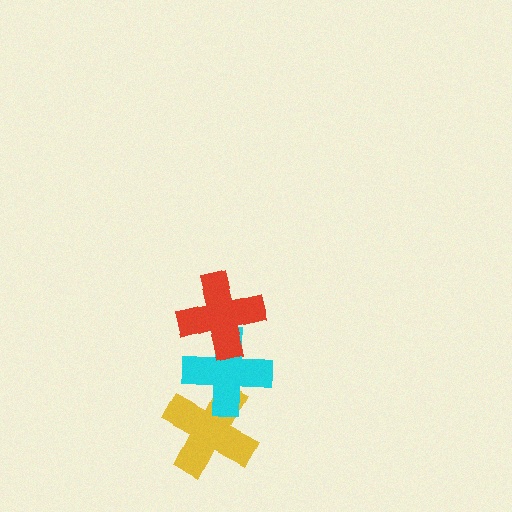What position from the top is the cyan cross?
The cyan cross is 2nd from the top.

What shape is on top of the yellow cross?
The cyan cross is on top of the yellow cross.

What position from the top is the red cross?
The red cross is 1st from the top.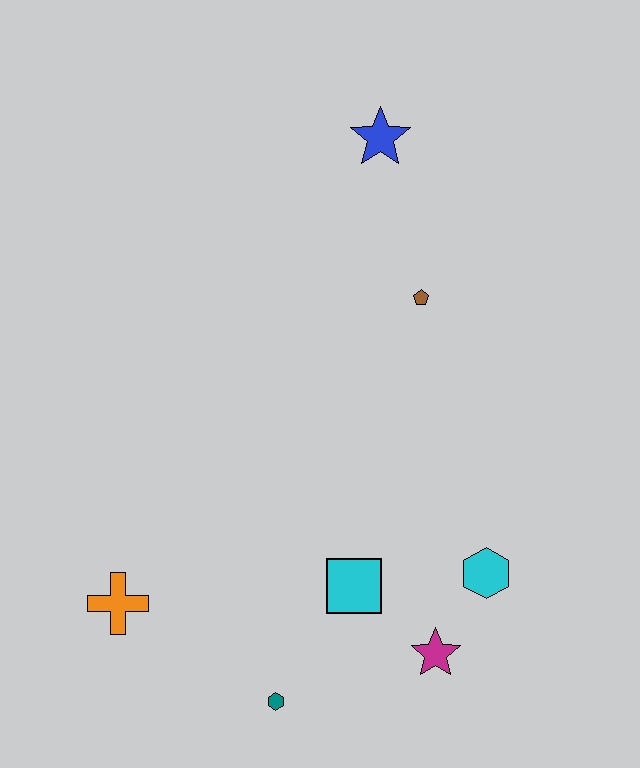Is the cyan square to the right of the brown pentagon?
No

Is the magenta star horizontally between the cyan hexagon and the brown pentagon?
Yes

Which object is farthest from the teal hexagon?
The blue star is farthest from the teal hexagon.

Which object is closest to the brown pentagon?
The blue star is closest to the brown pentagon.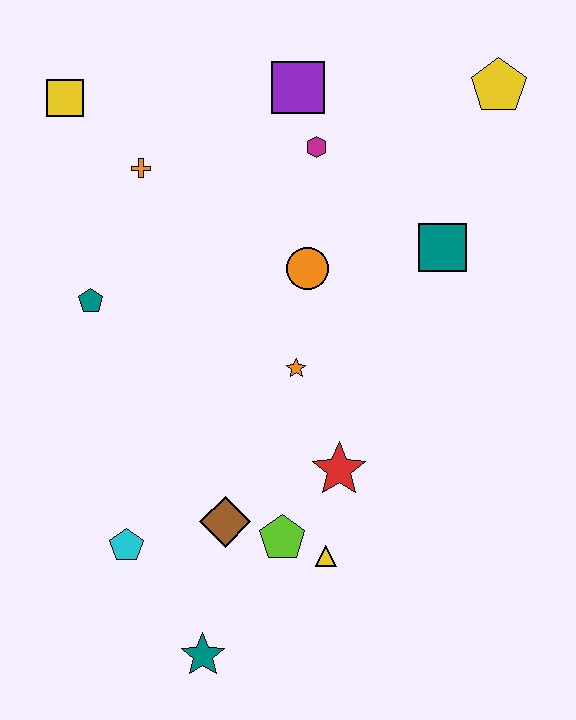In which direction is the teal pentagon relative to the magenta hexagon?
The teal pentagon is to the left of the magenta hexagon.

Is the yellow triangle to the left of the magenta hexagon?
No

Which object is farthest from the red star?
The yellow square is farthest from the red star.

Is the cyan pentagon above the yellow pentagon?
No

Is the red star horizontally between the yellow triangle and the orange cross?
No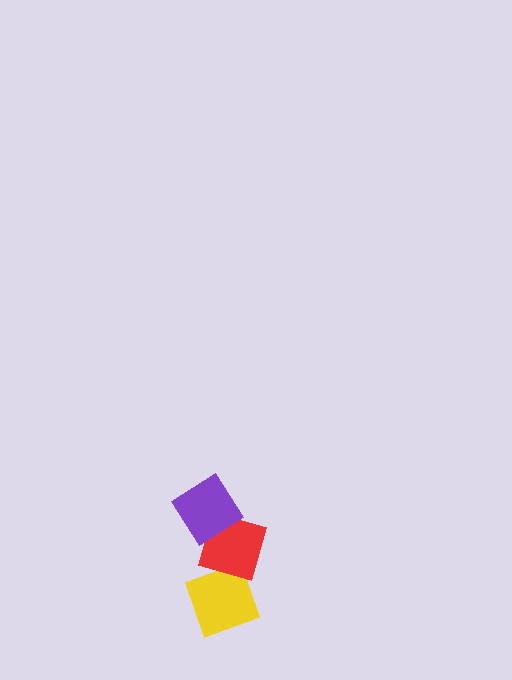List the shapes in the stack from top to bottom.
From top to bottom: the purple diamond, the red square, the yellow diamond.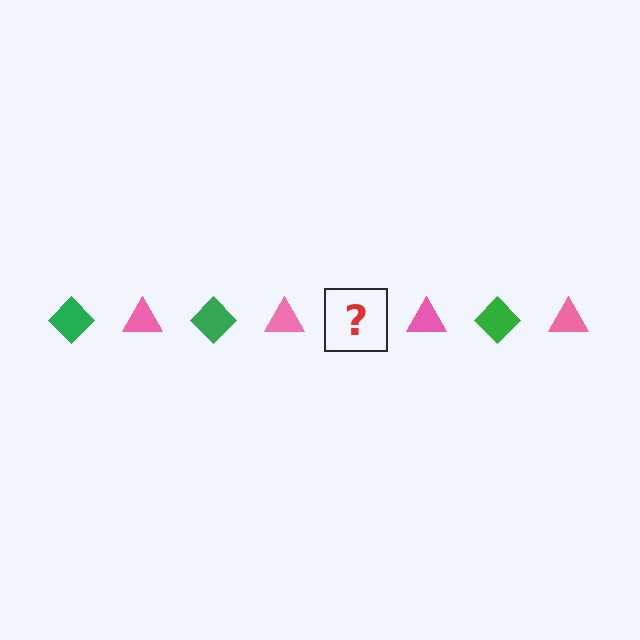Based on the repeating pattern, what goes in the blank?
The blank should be a green diamond.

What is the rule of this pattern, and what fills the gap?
The rule is that the pattern alternates between green diamond and pink triangle. The gap should be filled with a green diamond.